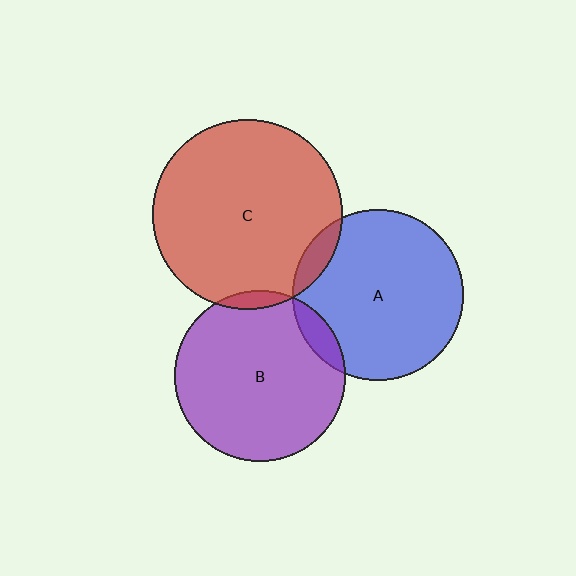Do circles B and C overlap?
Yes.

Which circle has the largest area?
Circle C (red).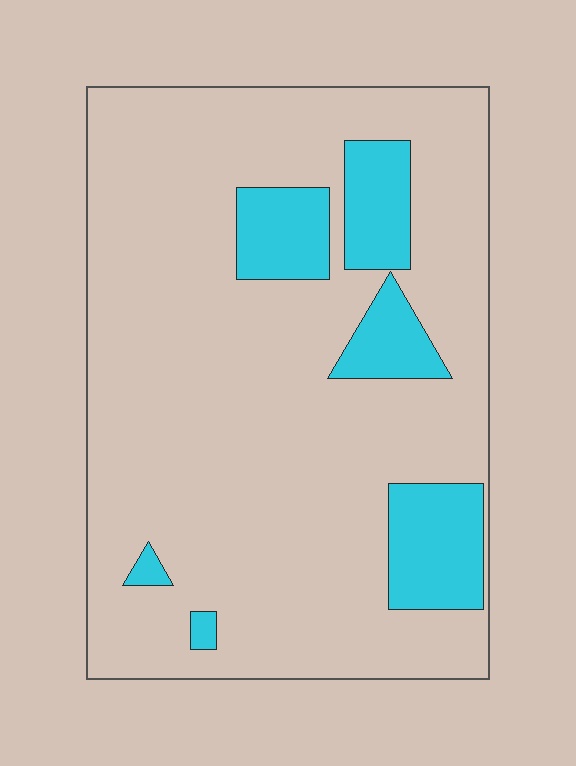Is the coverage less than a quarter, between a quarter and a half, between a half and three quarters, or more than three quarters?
Less than a quarter.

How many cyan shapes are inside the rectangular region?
6.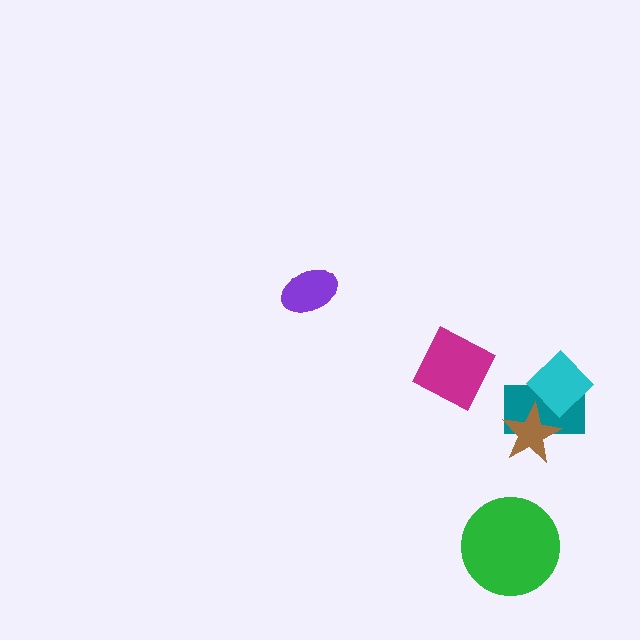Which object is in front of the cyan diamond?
The brown star is in front of the cyan diamond.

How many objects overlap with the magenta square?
0 objects overlap with the magenta square.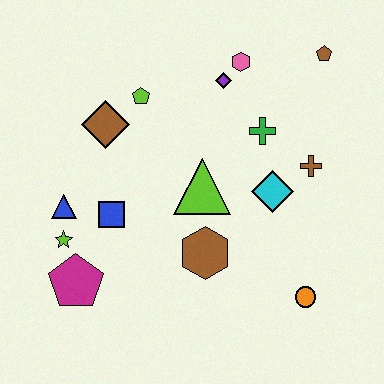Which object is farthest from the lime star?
The brown pentagon is farthest from the lime star.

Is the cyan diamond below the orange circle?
No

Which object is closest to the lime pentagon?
The brown diamond is closest to the lime pentagon.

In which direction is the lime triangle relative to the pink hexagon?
The lime triangle is below the pink hexagon.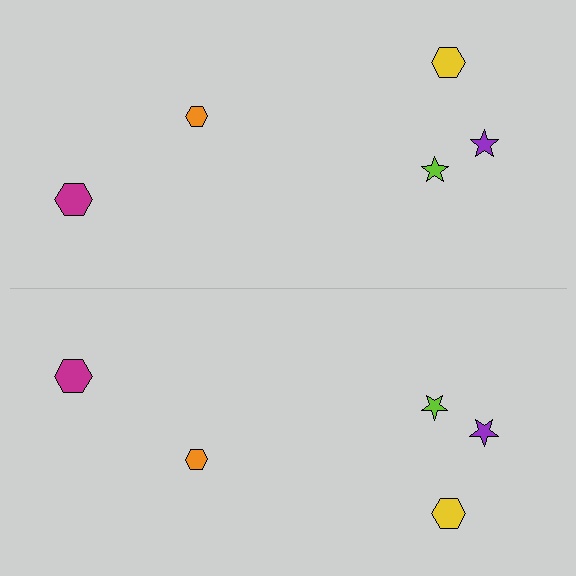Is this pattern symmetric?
Yes, this pattern has bilateral (reflection) symmetry.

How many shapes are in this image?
There are 10 shapes in this image.